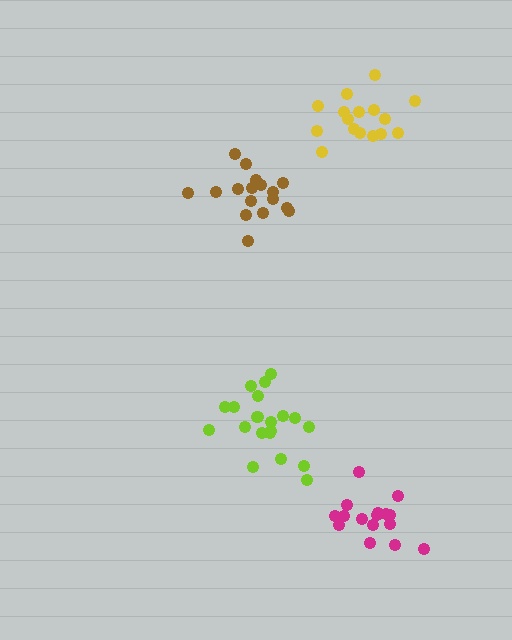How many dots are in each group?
Group 1: 16 dots, Group 2: 16 dots, Group 3: 17 dots, Group 4: 20 dots (69 total).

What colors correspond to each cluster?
The clusters are colored: yellow, magenta, brown, lime.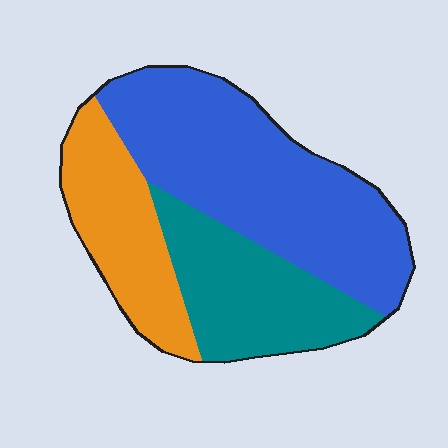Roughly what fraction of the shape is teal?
Teal takes up about one quarter (1/4) of the shape.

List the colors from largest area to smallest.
From largest to smallest: blue, teal, orange.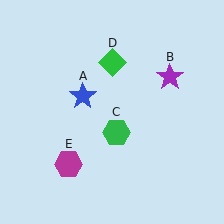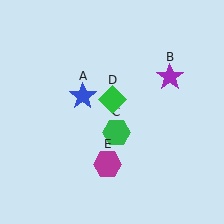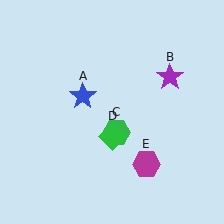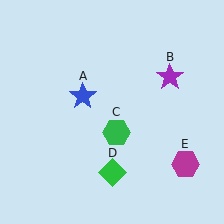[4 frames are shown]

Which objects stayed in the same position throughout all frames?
Blue star (object A) and purple star (object B) and green hexagon (object C) remained stationary.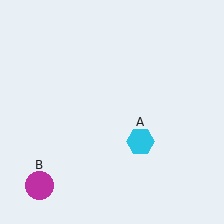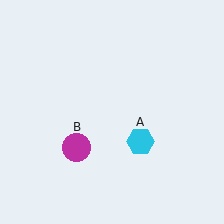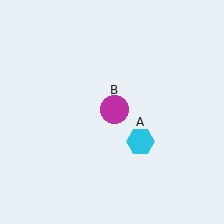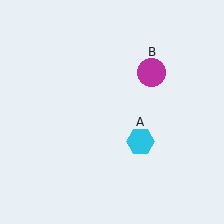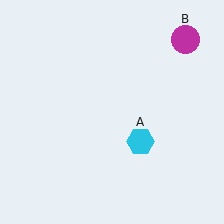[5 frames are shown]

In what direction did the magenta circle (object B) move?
The magenta circle (object B) moved up and to the right.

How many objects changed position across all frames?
1 object changed position: magenta circle (object B).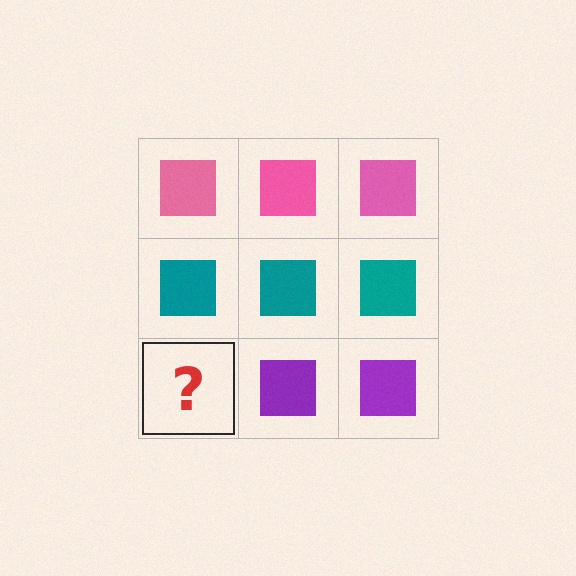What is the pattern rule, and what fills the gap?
The rule is that each row has a consistent color. The gap should be filled with a purple square.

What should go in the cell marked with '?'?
The missing cell should contain a purple square.